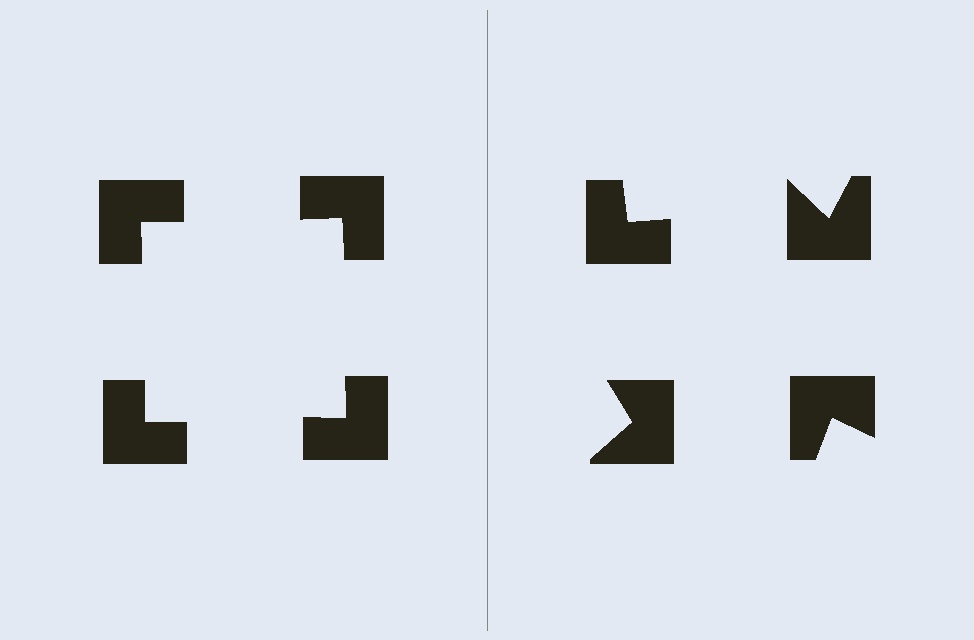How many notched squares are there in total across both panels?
8 — 4 on each side.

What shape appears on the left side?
An illusory square.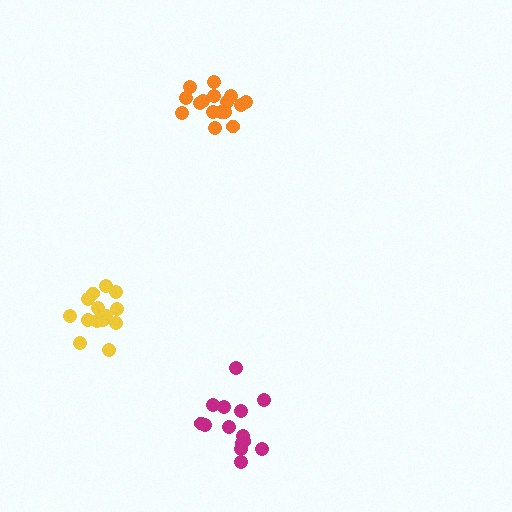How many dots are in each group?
Group 1: 14 dots, Group 2: 14 dots, Group 3: 16 dots (44 total).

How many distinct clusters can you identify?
There are 3 distinct clusters.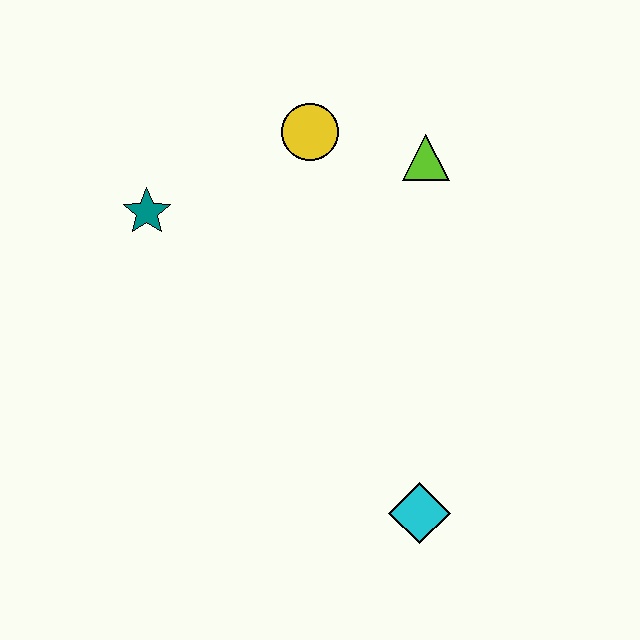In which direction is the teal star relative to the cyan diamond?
The teal star is above the cyan diamond.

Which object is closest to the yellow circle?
The lime triangle is closest to the yellow circle.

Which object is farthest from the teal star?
The cyan diamond is farthest from the teal star.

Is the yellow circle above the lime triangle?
Yes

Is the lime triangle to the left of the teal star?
No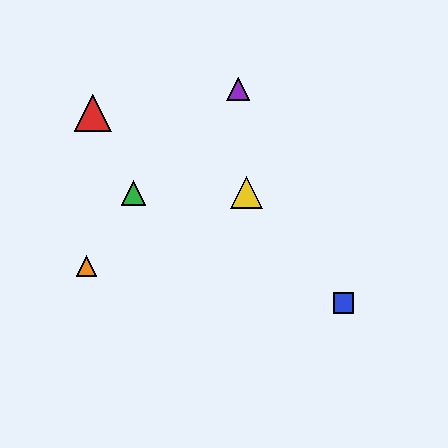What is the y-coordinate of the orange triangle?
The orange triangle is at y≈266.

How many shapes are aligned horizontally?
2 shapes (the green triangle, the yellow triangle) are aligned horizontally.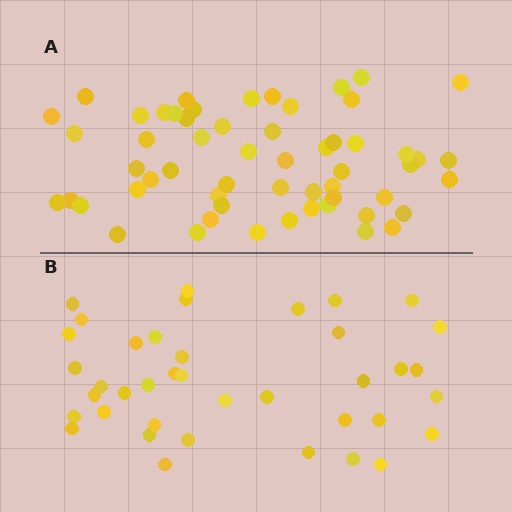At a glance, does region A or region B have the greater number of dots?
Region A (the top region) has more dots.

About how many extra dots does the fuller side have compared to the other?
Region A has approximately 20 more dots than region B.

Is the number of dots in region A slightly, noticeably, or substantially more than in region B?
Region A has substantially more. The ratio is roughly 1.5 to 1.